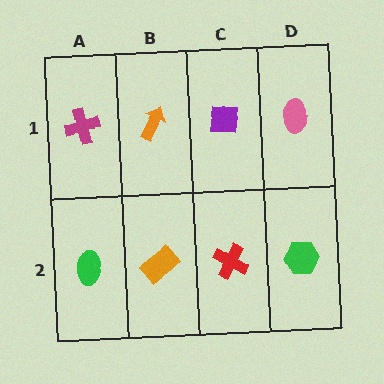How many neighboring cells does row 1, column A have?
2.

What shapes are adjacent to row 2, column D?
A pink ellipse (row 1, column D), a red cross (row 2, column C).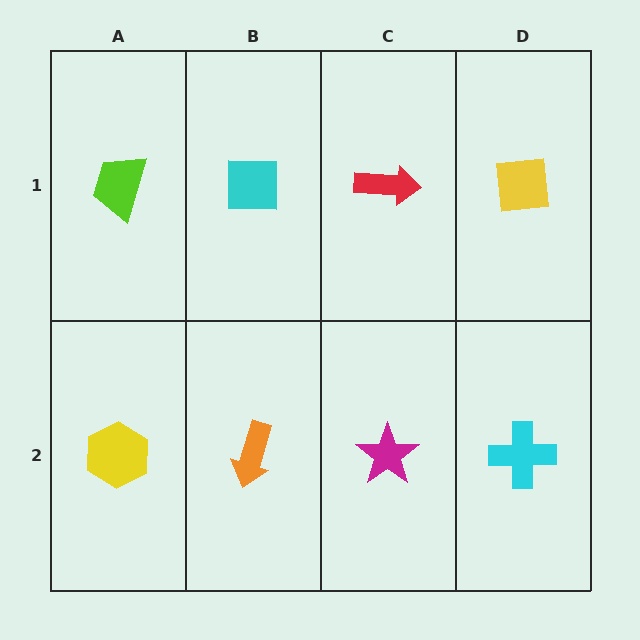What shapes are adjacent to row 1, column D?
A cyan cross (row 2, column D), a red arrow (row 1, column C).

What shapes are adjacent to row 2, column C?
A red arrow (row 1, column C), an orange arrow (row 2, column B), a cyan cross (row 2, column D).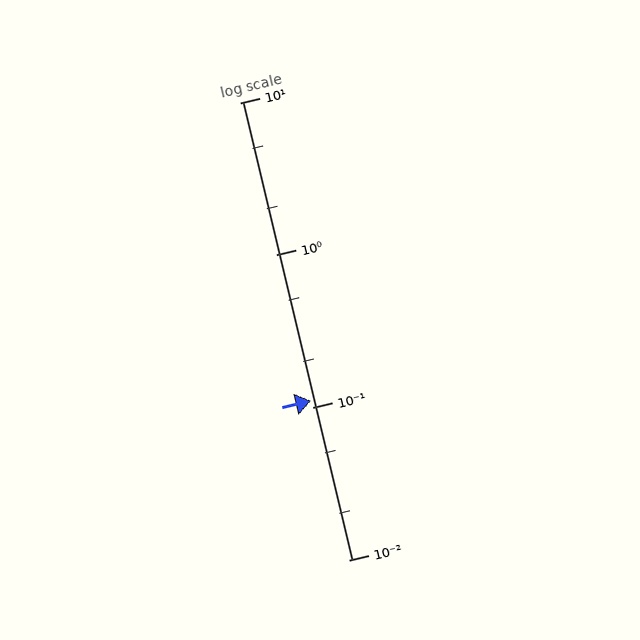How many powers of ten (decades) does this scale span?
The scale spans 3 decades, from 0.01 to 10.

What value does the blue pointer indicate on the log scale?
The pointer indicates approximately 0.11.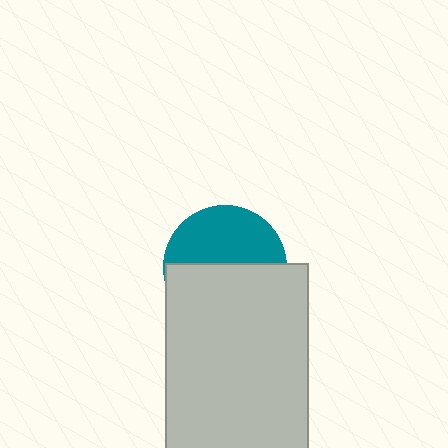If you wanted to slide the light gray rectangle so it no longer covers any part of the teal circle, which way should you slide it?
Slide it down — that is the most direct way to separate the two shapes.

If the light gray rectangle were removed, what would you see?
You would see the complete teal circle.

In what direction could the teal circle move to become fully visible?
The teal circle could move up. That would shift it out from behind the light gray rectangle entirely.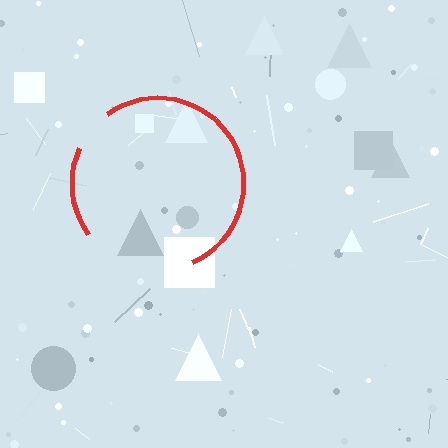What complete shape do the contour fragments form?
The contour fragments form a circle.